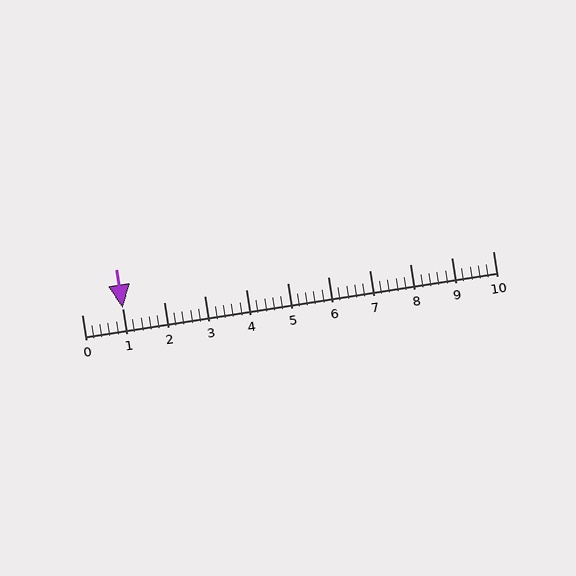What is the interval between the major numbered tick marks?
The major tick marks are spaced 1 units apart.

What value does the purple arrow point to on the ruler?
The purple arrow points to approximately 1.0.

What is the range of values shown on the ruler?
The ruler shows values from 0 to 10.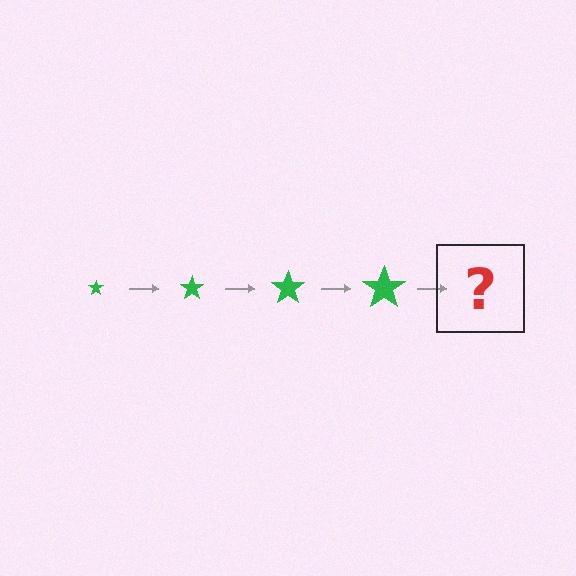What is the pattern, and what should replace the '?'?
The pattern is that the star gets progressively larger each step. The '?' should be a green star, larger than the previous one.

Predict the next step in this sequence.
The next step is a green star, larger than the previous one.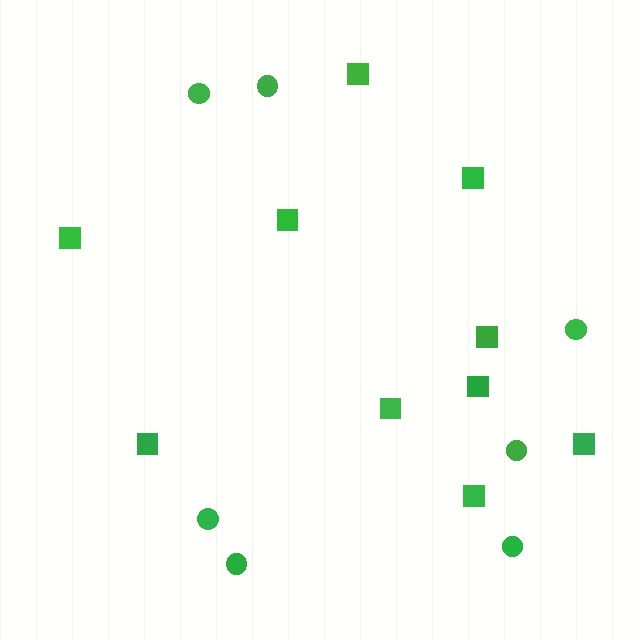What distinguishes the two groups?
There are 2 groups: one group of circles (7) and one group of squares (10).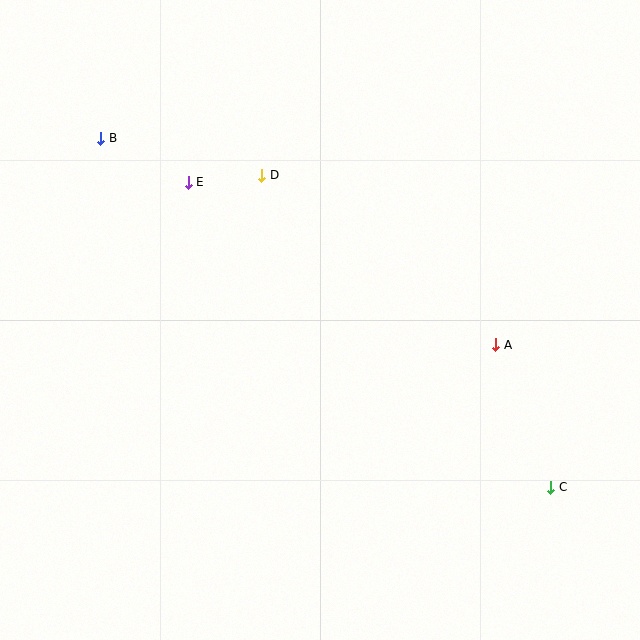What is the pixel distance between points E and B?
The distance between E and B is 98 pixels.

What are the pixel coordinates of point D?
Point D is at (262, 175).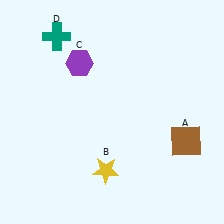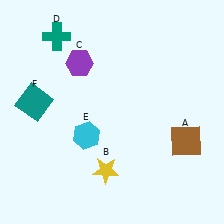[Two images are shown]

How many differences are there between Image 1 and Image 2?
There are 2 differences between the two images.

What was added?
A cyan hexagon (E), a teal square (F) were added in Image 2.